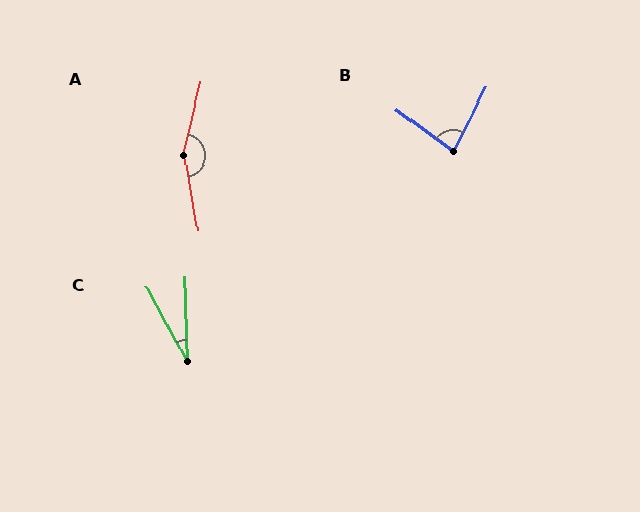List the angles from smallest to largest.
C (27°), B (81°), A (156°).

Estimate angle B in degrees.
Approximately 81 degrees.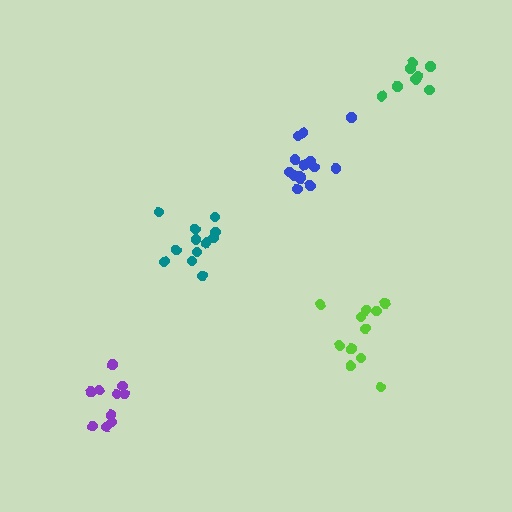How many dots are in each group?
Group 1: 11 dots, Group 2: 12 dots, Group 3: 10 dots, Group 4: 9 dots, Group 5: 14 dots (56 total).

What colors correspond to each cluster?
The clusters are colored: lime, teal, purple, green, blue.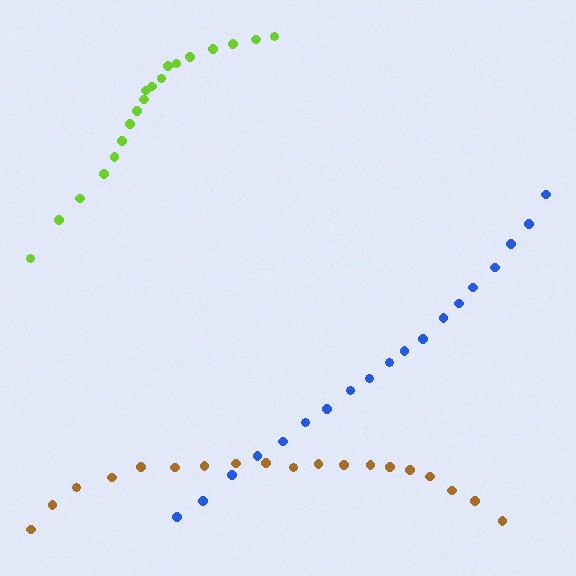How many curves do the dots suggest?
There are 3 distinct paths.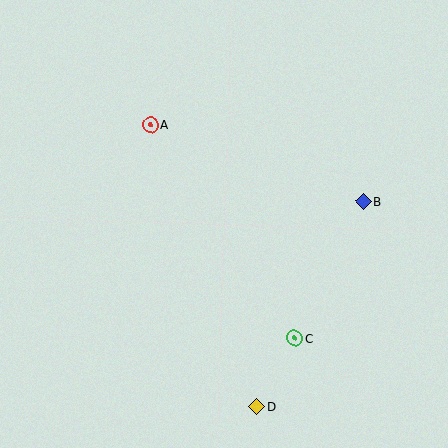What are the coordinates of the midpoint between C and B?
The midpoint between C and B is at (329, 270).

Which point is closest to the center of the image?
Point A at (151, 125) is closest to the center.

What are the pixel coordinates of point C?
Point C is at (295, 338).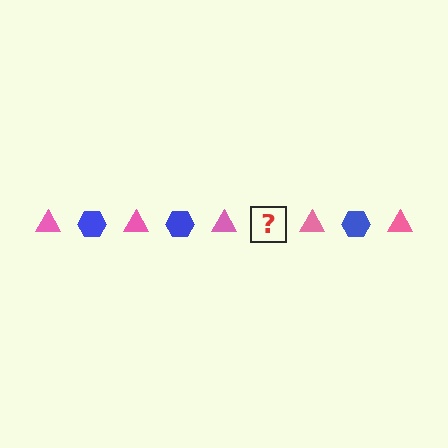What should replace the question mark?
The question mark should be replaced with a blue hexagon.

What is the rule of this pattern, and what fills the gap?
The rule is that the pattern alternates between pink triangle and blue hexagon. The gap should be filled with a blue hexagon.